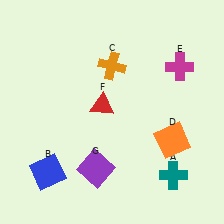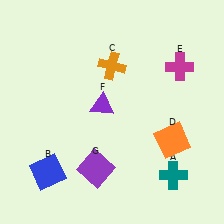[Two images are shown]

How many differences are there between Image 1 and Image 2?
There is 1 difference between the two images.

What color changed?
The triangle (F) changed from red in Image 1 to purple in Image 2.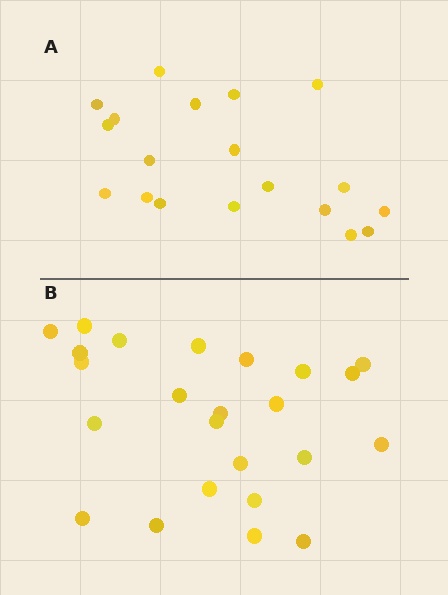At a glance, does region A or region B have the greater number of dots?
Region B (the bottom region) has more dots.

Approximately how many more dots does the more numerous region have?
Region B has about 5 more dots than region A.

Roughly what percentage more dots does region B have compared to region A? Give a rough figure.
About 25% more.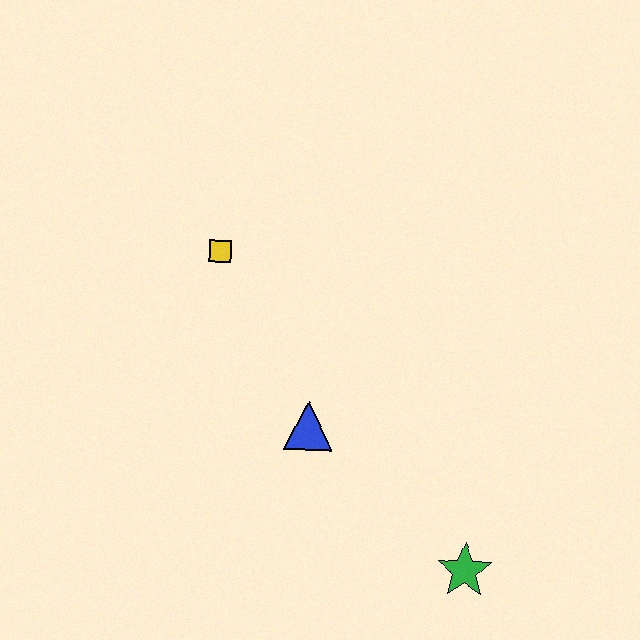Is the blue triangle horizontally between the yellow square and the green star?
Yes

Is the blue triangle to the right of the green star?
No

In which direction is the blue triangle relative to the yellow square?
The blue triangle is below the yellow square.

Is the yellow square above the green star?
Yes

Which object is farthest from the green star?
The yellow square is farthest from the green star.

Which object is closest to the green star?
The blue triangle is closest to the green star.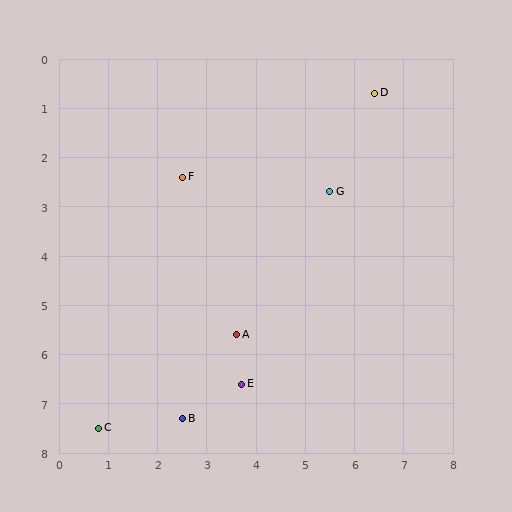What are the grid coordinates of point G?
Point G is at approximately (5.5, 2.7).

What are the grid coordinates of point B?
Point B is at approximately (2.5, 7.3).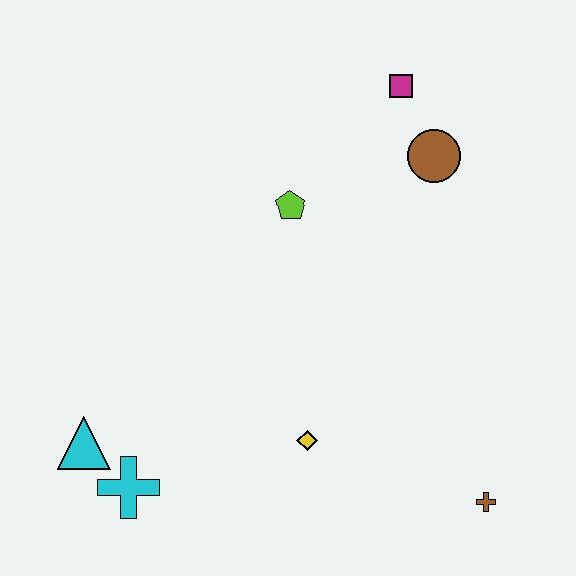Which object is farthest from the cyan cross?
The magenta square is farthest from the cyan cross.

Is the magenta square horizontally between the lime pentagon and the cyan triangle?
No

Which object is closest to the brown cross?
The yellow diamond is closest to the brown cross.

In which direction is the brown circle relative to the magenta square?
The brown circle is below the magenta square.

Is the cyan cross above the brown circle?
No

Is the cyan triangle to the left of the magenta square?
Yes